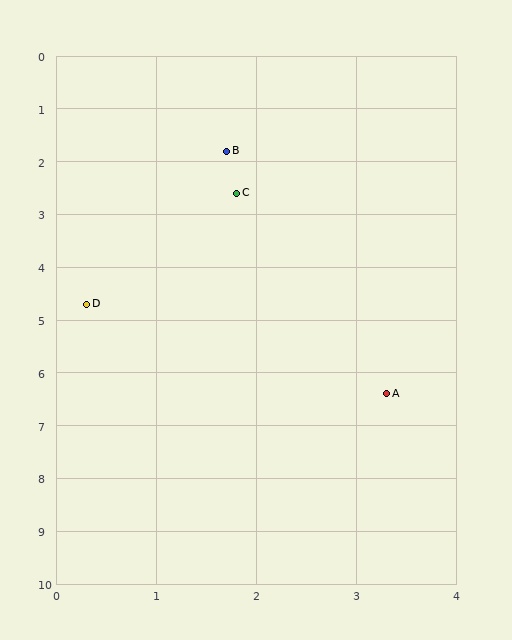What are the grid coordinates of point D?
Point D is at approximately (0.3, 4.7).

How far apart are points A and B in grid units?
Points A and B are about 4.9 grid units apart.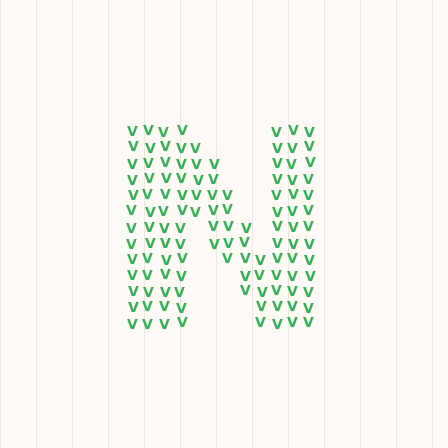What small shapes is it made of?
It is made of small letter V's.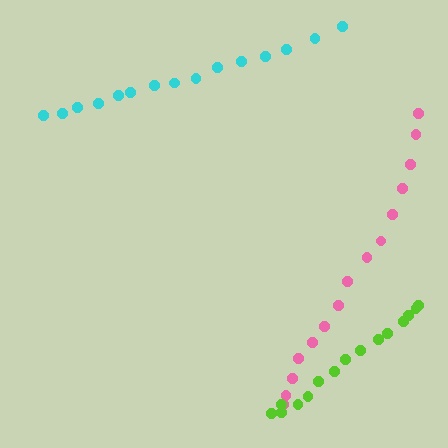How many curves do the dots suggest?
There are 3 distinct paths.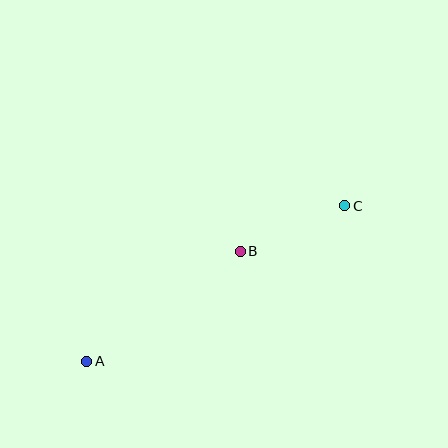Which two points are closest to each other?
Points B and C are closest to each other.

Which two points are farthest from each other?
Points A and C are farthest from each other.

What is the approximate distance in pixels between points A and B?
The distance between A and B is approximately 189 pixels.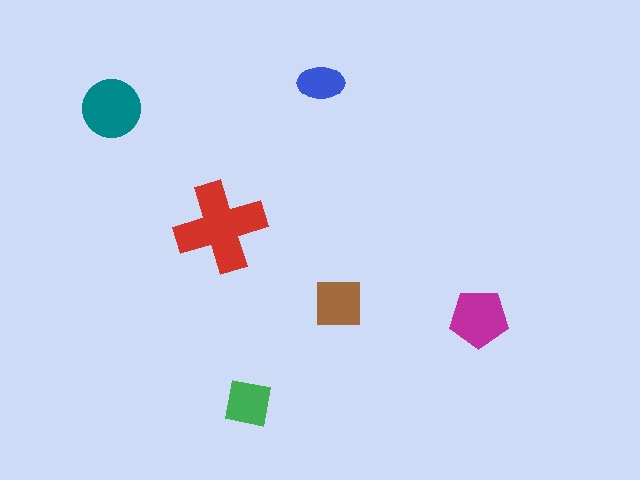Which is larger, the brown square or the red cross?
The red cross.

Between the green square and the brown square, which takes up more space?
The brown square.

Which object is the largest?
The red cross.